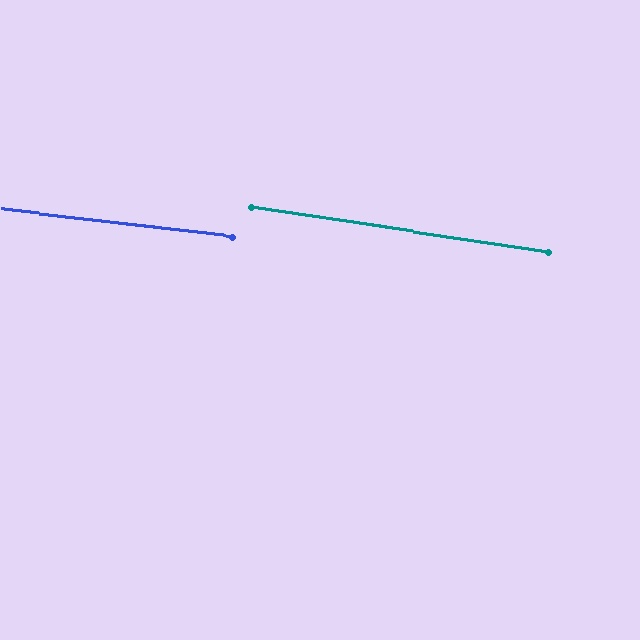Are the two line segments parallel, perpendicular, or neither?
Parallel — their directions differ by only 1.8°.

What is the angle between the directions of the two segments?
Approximately 2 degrees.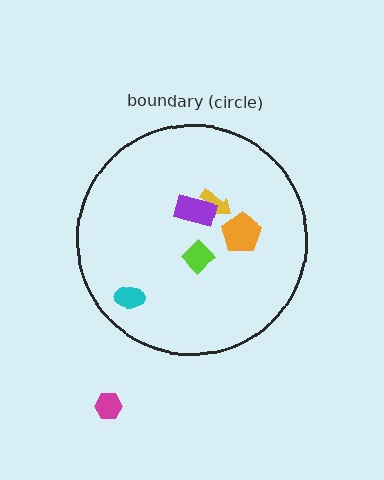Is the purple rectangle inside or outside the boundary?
Inside.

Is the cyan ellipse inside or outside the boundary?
Inside.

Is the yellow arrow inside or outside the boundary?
Inside.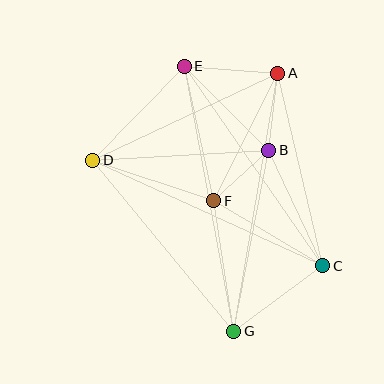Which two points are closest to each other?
Points B and F are closest to each other.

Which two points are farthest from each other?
Points E and G are farthest from each other.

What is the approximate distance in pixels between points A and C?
The distance between A and C is approximately 198 pixels.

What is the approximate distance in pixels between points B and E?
The distance between B and E is approximately 119 pixels.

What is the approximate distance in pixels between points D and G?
The distance between D and G is approximately 222 pixels.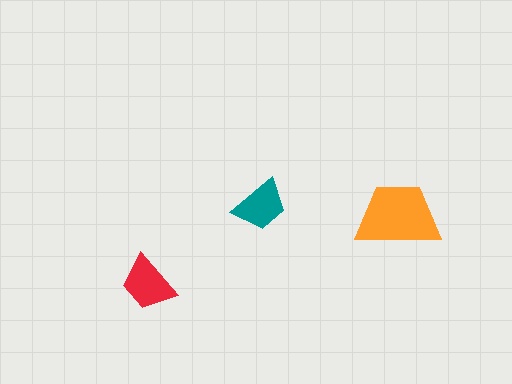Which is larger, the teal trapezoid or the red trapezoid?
The red one.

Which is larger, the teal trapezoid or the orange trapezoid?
The orange one.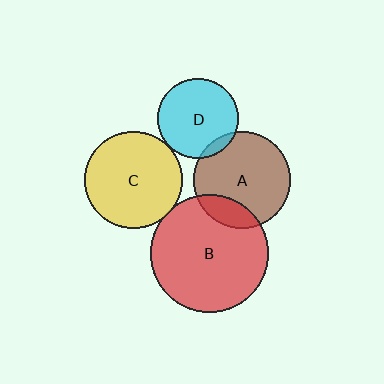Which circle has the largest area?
Circle B (red).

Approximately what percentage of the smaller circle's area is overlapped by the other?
Approximately 20%.